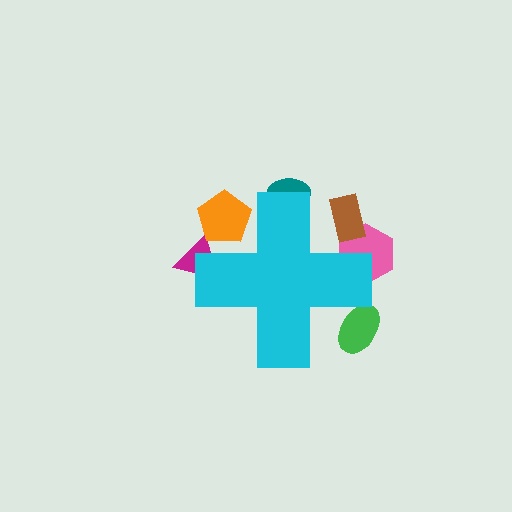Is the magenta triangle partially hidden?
Yes, the magenta triangle is partially hidden behind the cyan cross.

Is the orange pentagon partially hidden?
Yes, the orange pentagon is partially hidden behind the cyan cross.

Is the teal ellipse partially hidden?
Yes, the teal ellipse is partially hidden behind the cyan cross.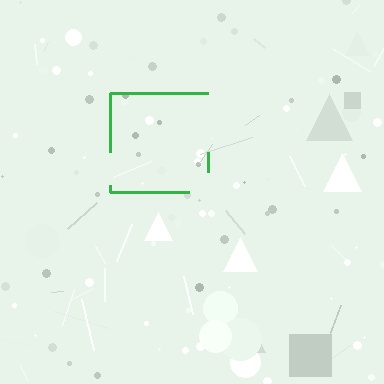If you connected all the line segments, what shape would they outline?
They would outline a square.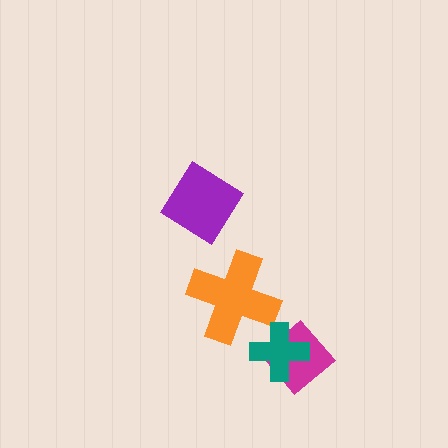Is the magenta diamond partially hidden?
Yes, it is partially covered by another shape.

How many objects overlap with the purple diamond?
0 objects overlap with the purple diamond.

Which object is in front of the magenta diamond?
The teal cross is in front of the magenta diamond.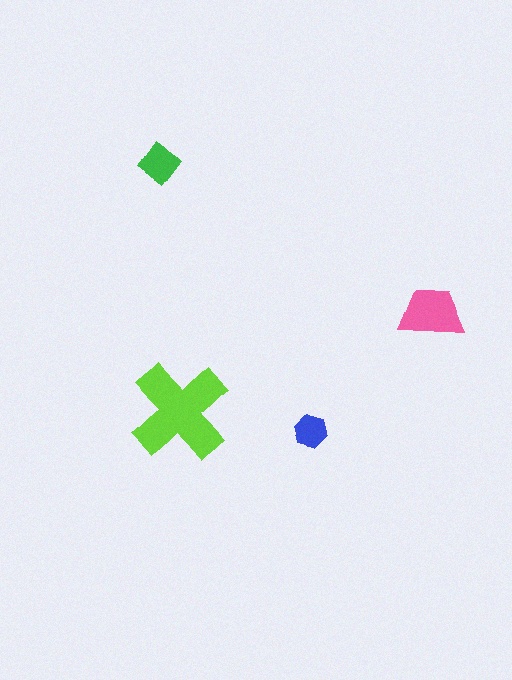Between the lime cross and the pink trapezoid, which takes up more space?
The lime cross.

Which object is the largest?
The lime cross.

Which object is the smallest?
The blue hexagon.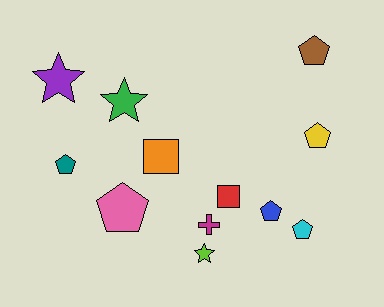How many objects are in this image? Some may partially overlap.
There are 12 objects.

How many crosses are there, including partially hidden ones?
There is 1 cross.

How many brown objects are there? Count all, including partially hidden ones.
There is 1 brown object.